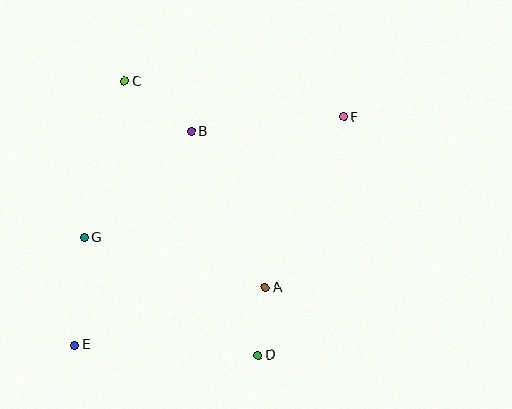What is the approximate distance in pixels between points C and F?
The distance between C and F is approximately 222 pixels.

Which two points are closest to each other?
Points A and D are closest to each other.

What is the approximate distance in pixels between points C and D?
The distance between C and D is approximately 305 pixels.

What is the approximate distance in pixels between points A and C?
The distance between A and C is approximately 249 pixels.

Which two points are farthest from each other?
Points E and F are farthest from each other.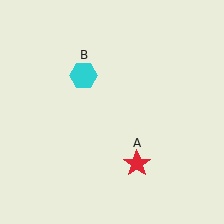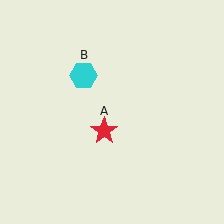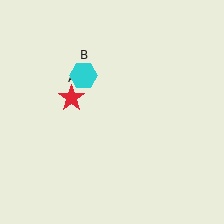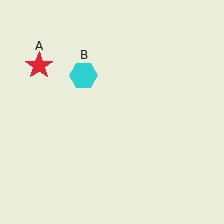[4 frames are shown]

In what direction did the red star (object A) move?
The red star (object A) moved up and to the left.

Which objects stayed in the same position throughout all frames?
Cyan hexagon (object B) remained stationary.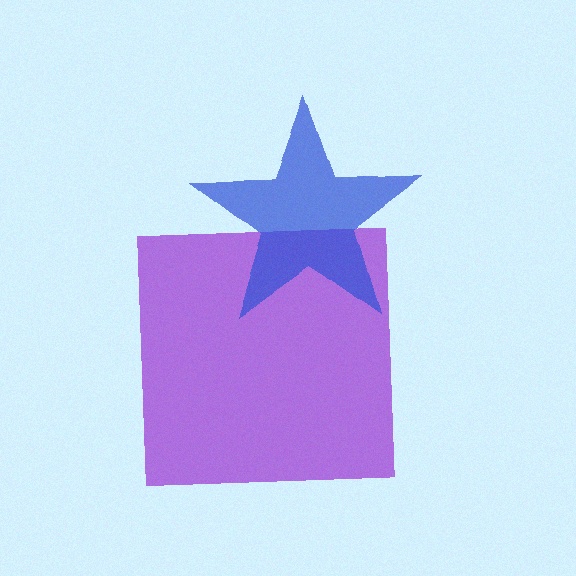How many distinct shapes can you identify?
There are 2 distinct shapes: a purple square, a blue star.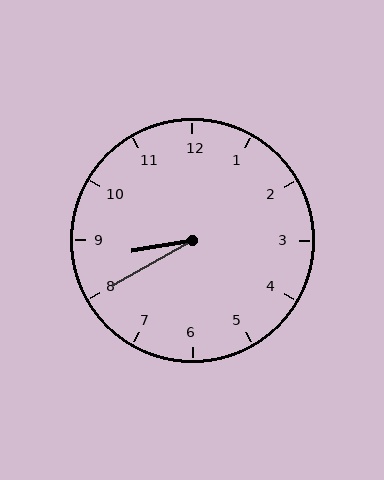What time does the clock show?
8:40.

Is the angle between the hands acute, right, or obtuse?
It is acute.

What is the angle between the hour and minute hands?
Approximately 20 degrees.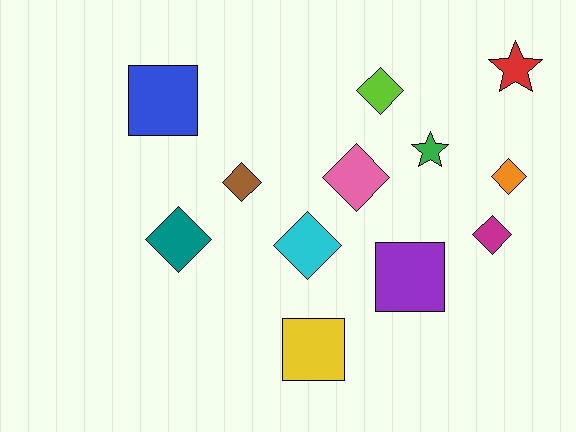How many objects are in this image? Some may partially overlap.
There are 12 objects.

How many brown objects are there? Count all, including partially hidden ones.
There is 1 brown object.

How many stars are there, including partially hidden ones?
There are 2 stars.